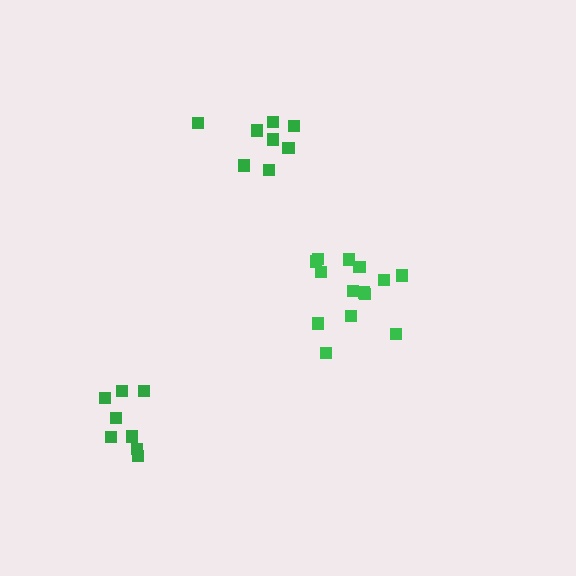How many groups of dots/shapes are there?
There are 3 groups.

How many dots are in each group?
Group 1: 8 dots, Group 2: 8 dots, Group 3: 14 dots (30 total).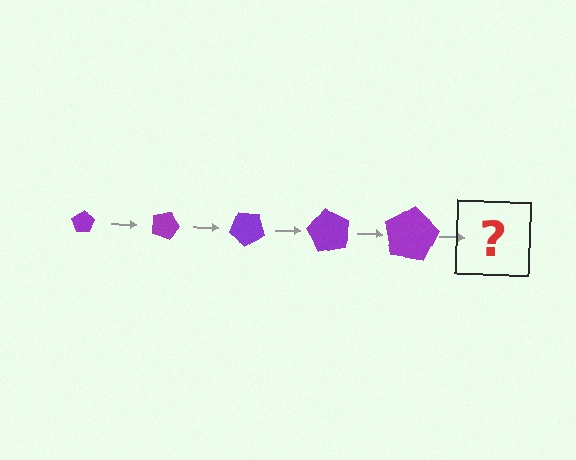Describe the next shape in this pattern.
It should be a pentagon, larger than the previous one and rotated 100 degrees from the start.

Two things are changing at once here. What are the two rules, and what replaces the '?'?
The two rules are that the pentagon grows larger each step and it rotates 20 degrees each step. The '?' should be a pentagon, larger than the previous one and rotated 100 degrees from the start.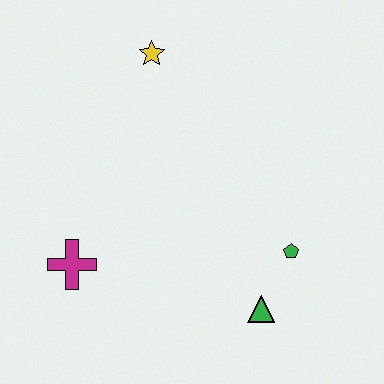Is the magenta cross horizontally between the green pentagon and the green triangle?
No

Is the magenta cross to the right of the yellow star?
No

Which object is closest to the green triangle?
The green pentagon is closest to the green triangle.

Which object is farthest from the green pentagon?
The yellow star is farthest from the green pentagon.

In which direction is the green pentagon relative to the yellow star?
The green pentagon is below the yellow star.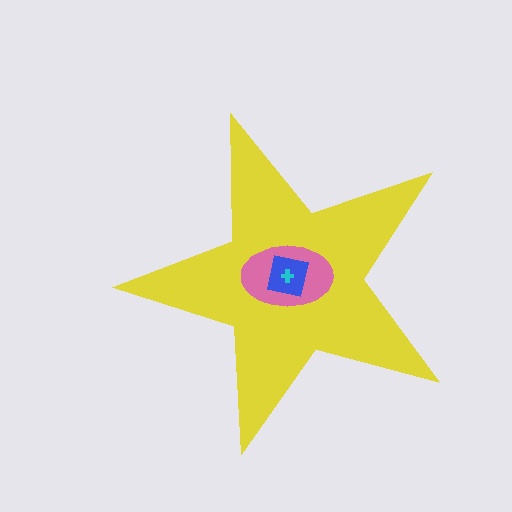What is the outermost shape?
The yellow star.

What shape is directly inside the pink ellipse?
The blue square.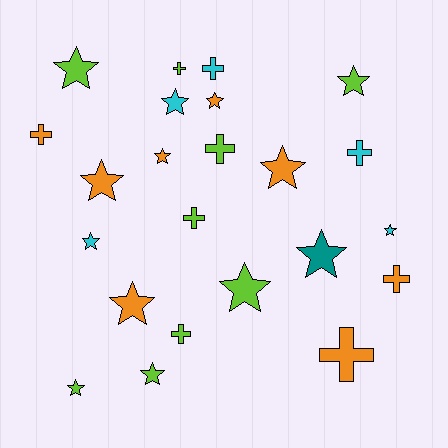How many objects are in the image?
There are 23 objects.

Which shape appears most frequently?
Star, with 14 objects.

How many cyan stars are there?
There are 3 cyan stars.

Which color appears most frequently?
Lime, with 9 objects.